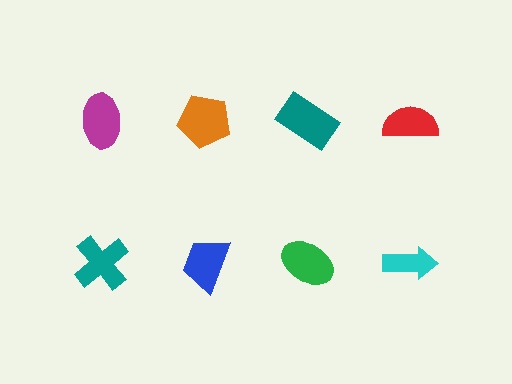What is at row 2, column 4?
A cyan arrow.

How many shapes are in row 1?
4 shapes.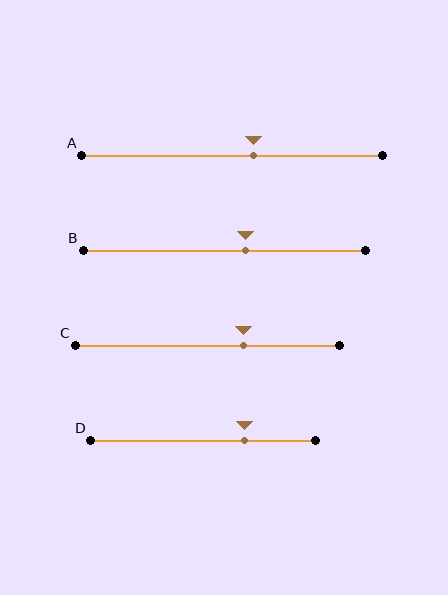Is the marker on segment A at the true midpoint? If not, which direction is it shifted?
No, the marker on segment A is shifted to the right by about 7% of the segment length.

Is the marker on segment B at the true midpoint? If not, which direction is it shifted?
No, the marker on segment B is shifted to the right by about 7% of the segment length.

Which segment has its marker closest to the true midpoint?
Segment A has its marker closest to the true midpoint.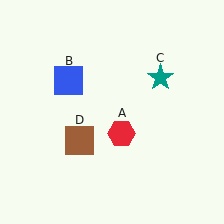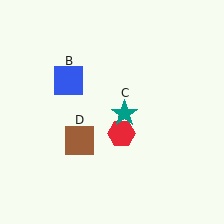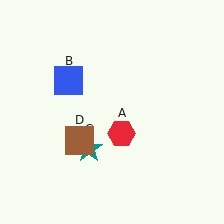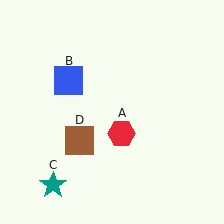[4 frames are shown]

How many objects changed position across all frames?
1 object changed position: teal star (object C).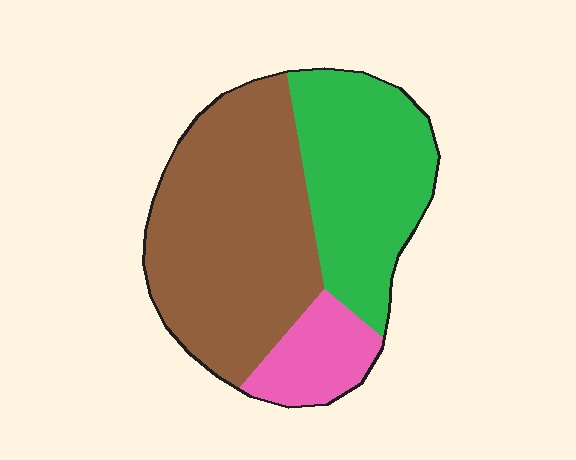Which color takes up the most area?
Brown, at roughly 50%.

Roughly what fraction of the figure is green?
Green takes up about one third (1/3) of the figure.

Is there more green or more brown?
Brown.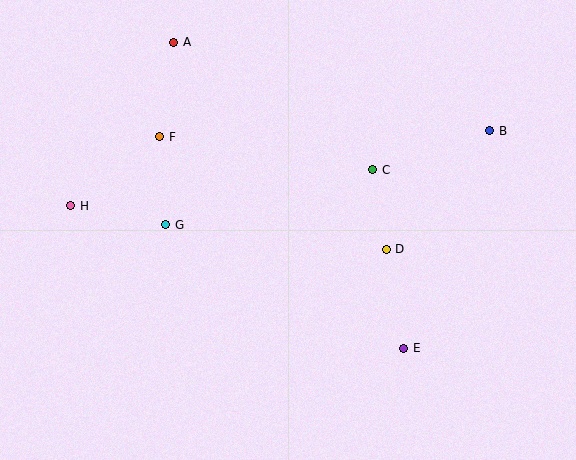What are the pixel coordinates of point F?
Point F is at (160, 137).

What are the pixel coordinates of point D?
Point D is at (386, 249).